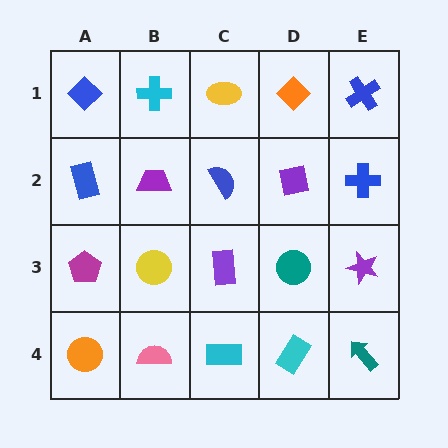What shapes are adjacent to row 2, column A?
A blue diamond (row 1, column A), a magenta pentagon (row 3, column A), a purple trapezoid (row 2, column B).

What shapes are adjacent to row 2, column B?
A cyan cross (row 1, column B), a yellow circle (row 3, column B), a blue rectangle (row 2, column A), a blue semicircle (row 2, column C).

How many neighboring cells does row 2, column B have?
4.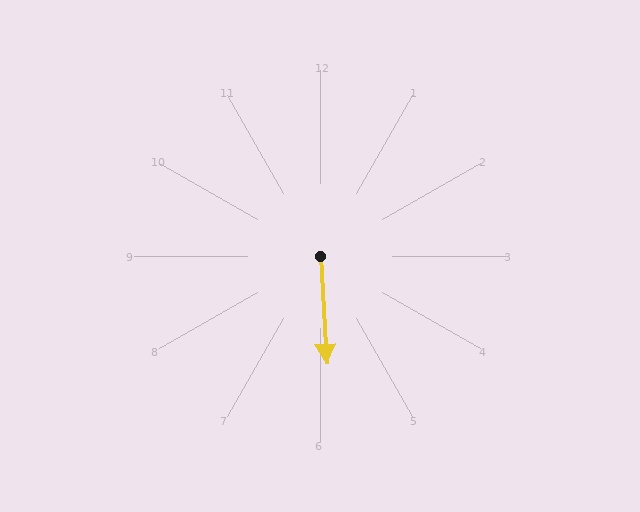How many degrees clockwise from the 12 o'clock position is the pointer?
Approximately 177 degrees.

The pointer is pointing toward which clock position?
Roughly 6 o'clock.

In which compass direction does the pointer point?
South.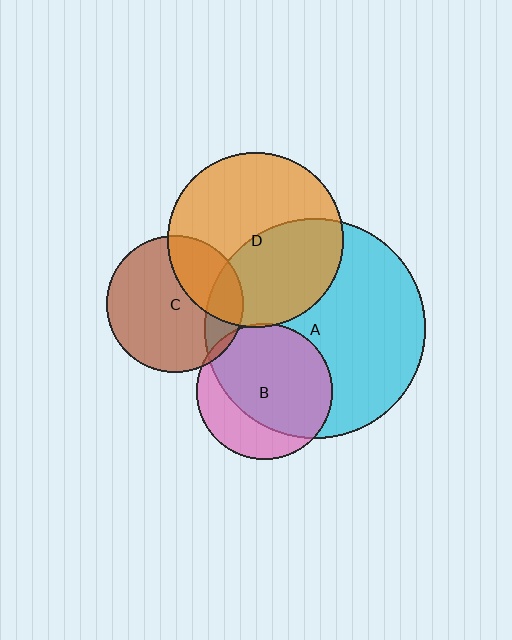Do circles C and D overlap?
Yes.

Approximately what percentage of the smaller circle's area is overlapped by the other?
Approximately 30%.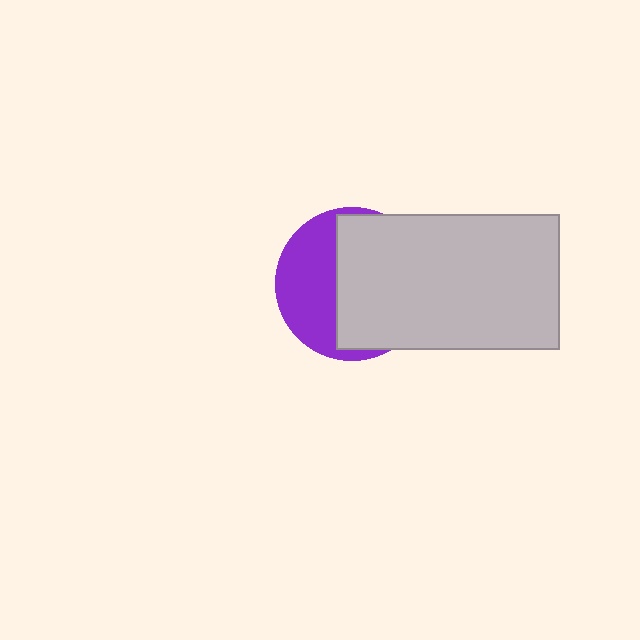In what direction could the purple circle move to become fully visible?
The purple circle could move left. That would shift it out from behind the light gray rectangle entirely.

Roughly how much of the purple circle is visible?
A small part of it is visible (roughly 40%).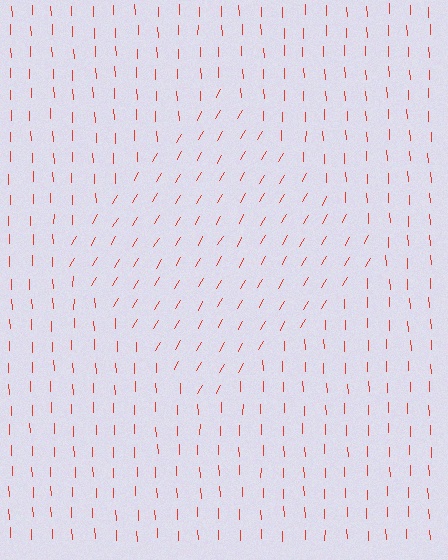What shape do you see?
I see a diamond.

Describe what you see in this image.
The image is filled with small red line segments. A diamond region in the image has lines oriented differently from the surrounding lines, creating a visible texture boundary.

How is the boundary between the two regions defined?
The boundary is defined purely by a change in line orientation (approximately 31 degrees difference). All lines are the same color and thickness.